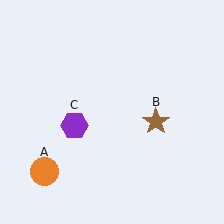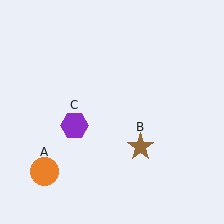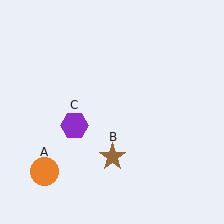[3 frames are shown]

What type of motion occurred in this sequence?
The brown star (object B) rotated clockwise around the center of the scene.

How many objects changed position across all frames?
1 object changed position: brown star (object B).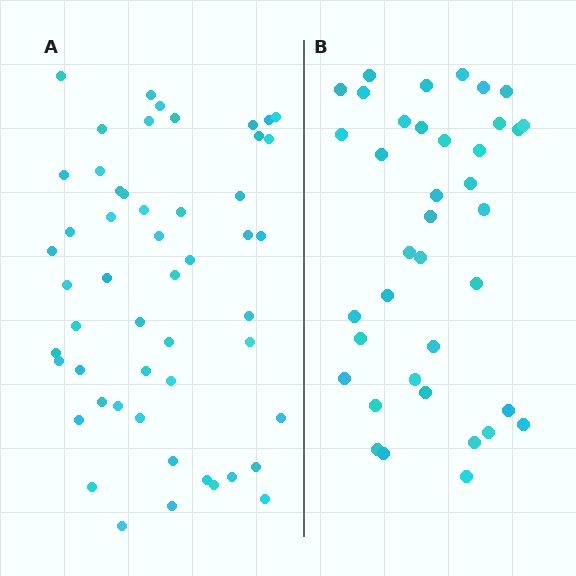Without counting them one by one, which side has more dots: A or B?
Region A (the left region) has more dots.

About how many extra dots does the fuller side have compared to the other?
Region A has approximately 15 more dots than region B.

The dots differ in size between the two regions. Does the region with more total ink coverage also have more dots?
No. Region B has more total ink coverage because its dots are larger, but region A actually contains more individual dots. Total area can be misleading — the number of items is what matters here.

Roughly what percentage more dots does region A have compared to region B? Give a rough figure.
About 35% more.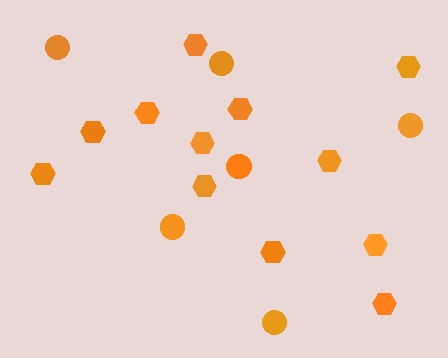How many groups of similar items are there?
There are 2 groups: one group of hexagons (12) and one group of circles (6).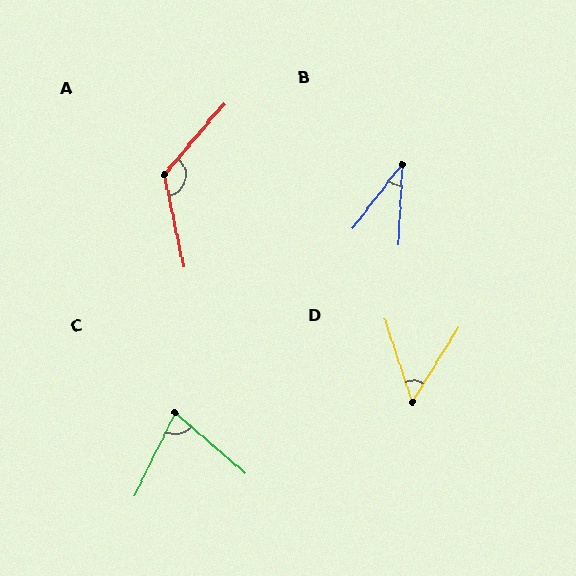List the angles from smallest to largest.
B (35°), D (50°), C (75°), A (128°).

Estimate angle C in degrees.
Approximately 75 degrees.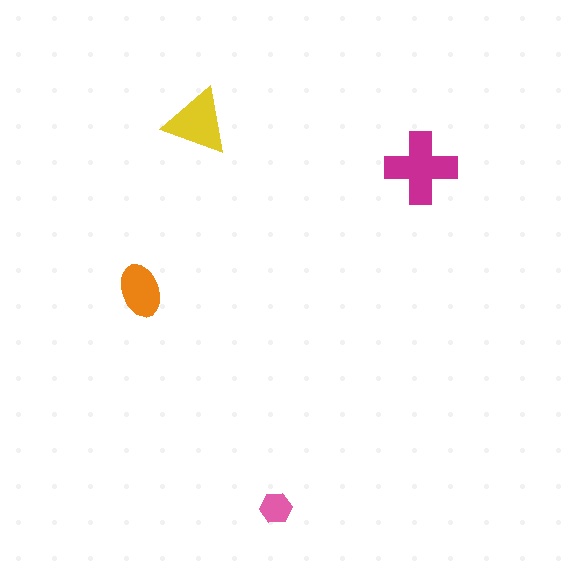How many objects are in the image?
There are 4 objects in the image.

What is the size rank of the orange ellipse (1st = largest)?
3rd.